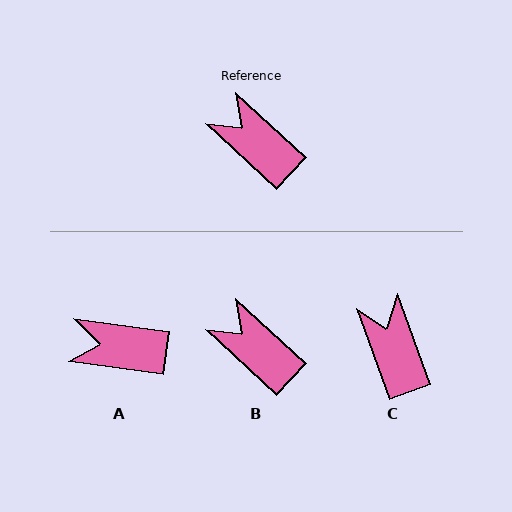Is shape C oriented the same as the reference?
No, it is off by about 27 degrees.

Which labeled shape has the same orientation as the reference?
B.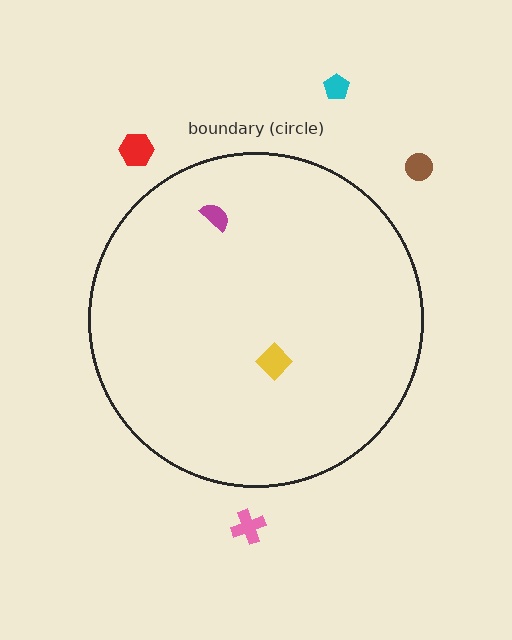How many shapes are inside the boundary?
2 inside, 4 outside.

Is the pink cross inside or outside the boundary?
Outside.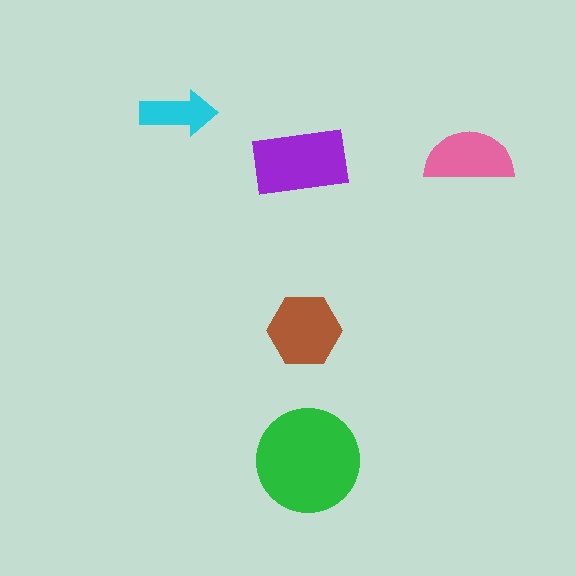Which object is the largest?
The green circle.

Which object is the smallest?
The cyan arrow.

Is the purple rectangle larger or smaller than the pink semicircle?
Larger.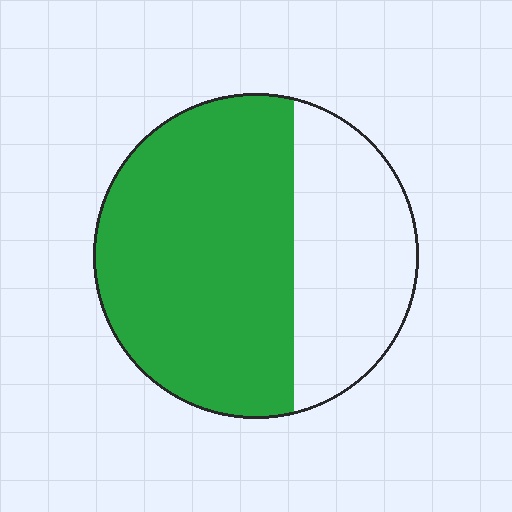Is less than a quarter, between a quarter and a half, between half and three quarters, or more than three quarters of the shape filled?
Between half and three quarters.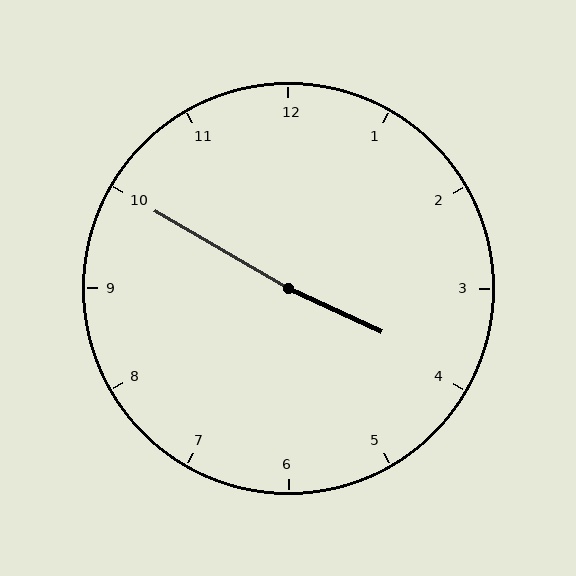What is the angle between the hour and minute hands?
Approximately 175 degrees.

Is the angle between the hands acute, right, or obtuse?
It is obtuse.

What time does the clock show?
3:50.